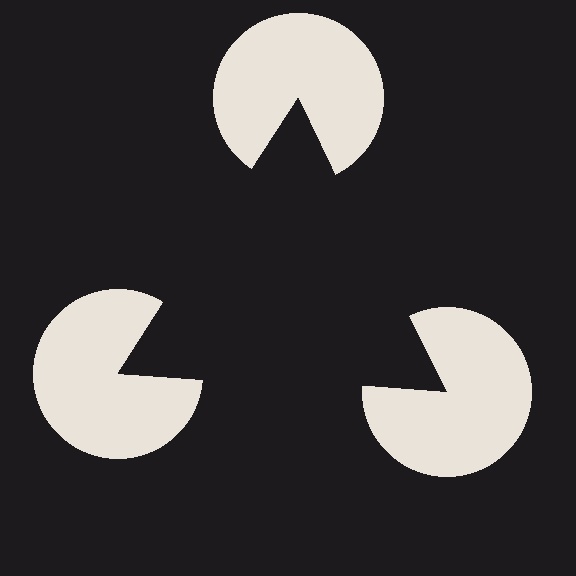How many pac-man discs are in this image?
There are 3 — one at each vertex of the illusory triangle.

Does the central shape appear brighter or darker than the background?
It typically appears slightly darker than the background, even though no actual brightness change is drawn.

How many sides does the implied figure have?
3 sides.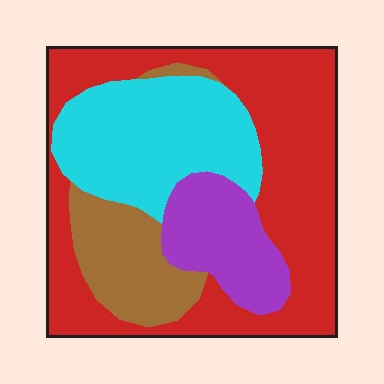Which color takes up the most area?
Red, at roughly 45%.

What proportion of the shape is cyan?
Cyan covers about 25% of the shape.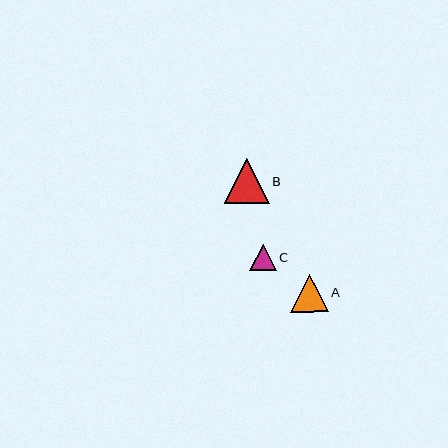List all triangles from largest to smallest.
From largest to smallest: B, A, C.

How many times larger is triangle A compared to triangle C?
Triangle A is approximately 1.4 times the size of triangle C.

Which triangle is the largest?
Triangle B is the largest with a size of approximately 45 pixels.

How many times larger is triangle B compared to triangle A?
Triangle B is approximately 1.2 times the size of triangle A.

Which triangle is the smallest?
Triangle C is the smallest with a size of approximately 26 pixels.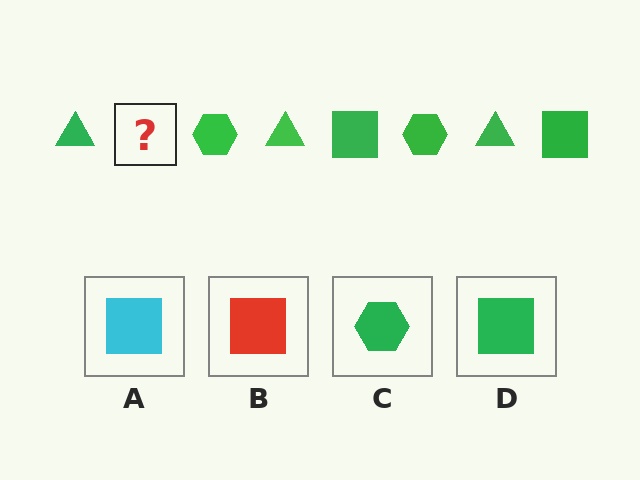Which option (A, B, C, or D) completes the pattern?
D.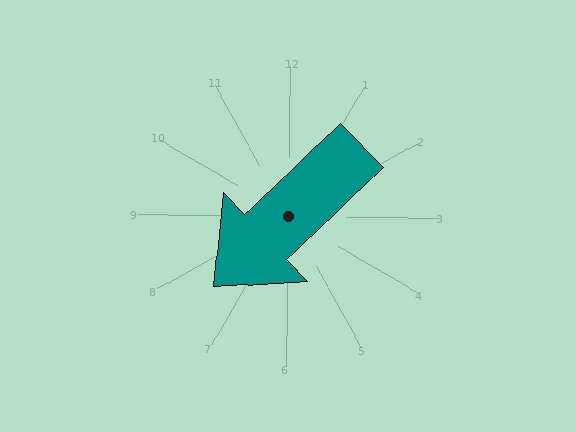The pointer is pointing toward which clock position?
Roughly 8 o'clock.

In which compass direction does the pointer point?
Southwest.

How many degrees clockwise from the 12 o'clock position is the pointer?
Approximately 226 degrees.